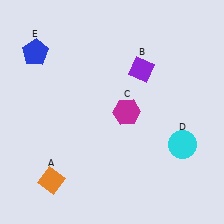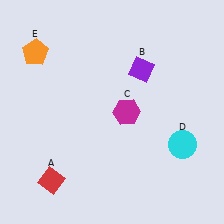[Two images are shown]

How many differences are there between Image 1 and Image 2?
There are 2 differences between the two images.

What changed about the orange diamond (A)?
In Image 1, A is orange. In Image 2, it changed to red.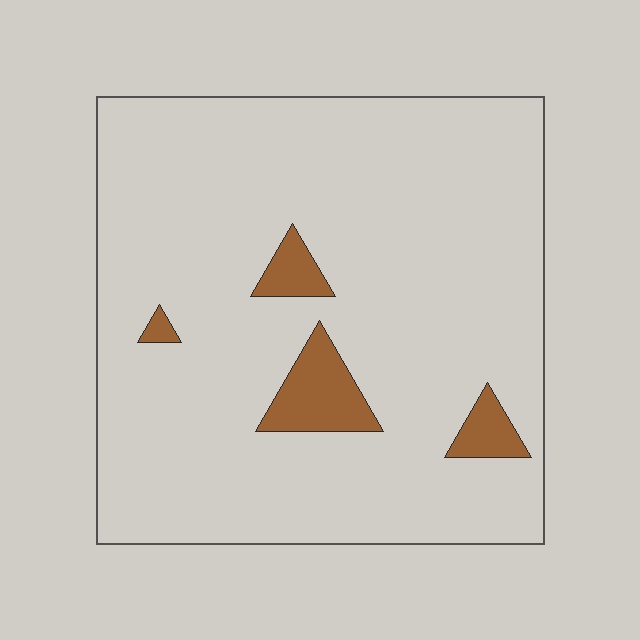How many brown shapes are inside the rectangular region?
4.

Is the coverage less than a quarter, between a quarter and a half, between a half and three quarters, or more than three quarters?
Less than a quarter.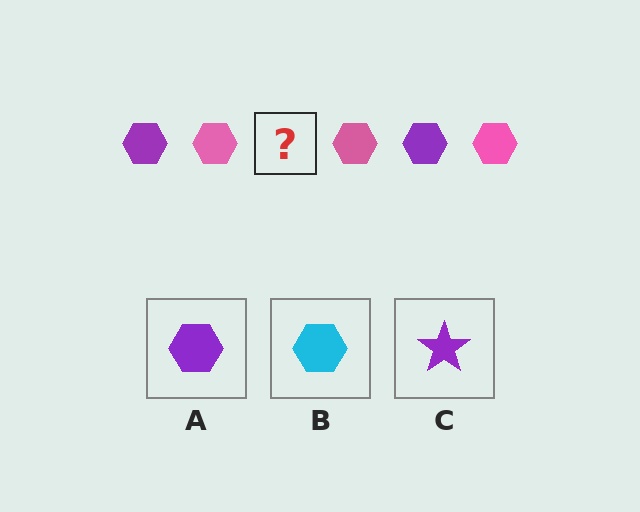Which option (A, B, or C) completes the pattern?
A.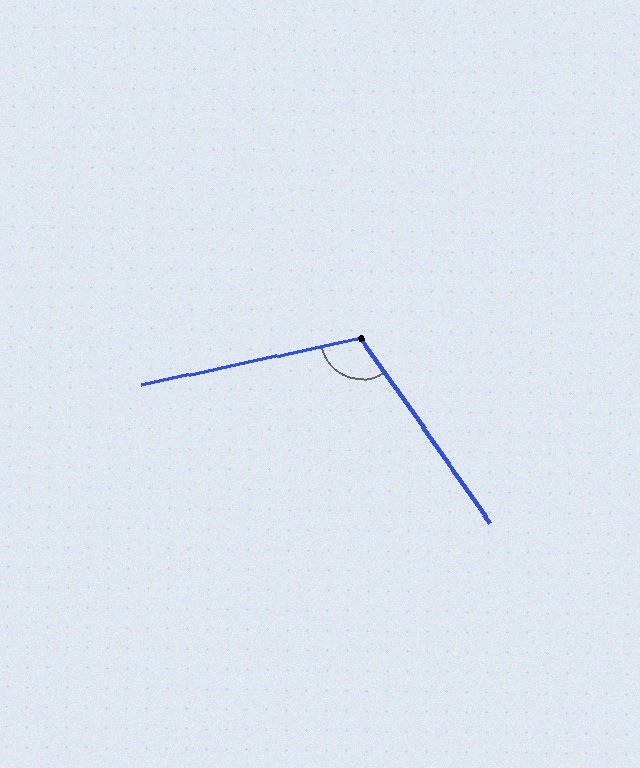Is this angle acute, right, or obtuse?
It is obtuse.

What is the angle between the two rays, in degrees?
Approximately 113 degrees.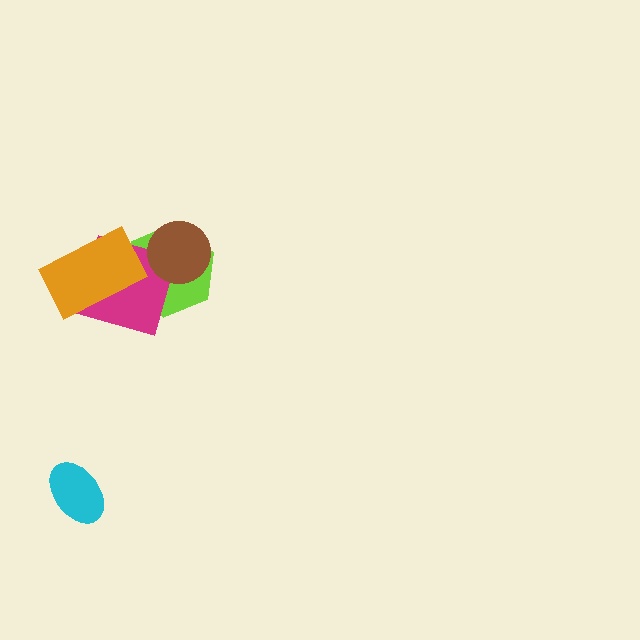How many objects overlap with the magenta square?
3 objects overlap with the magenta square.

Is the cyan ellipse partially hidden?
No, no other shape covers it.